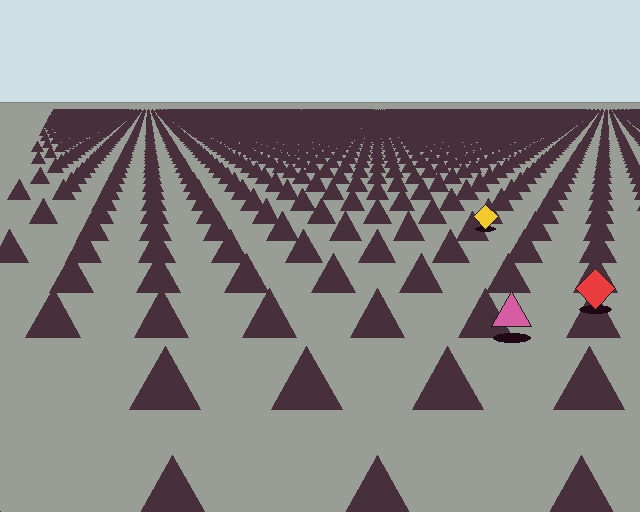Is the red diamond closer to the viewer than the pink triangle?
No. The pink triangle is closer — you can tell from the texture gradient: the ground texture is coarser near it.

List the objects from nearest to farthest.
From nearest to farthest: the pink triangle, the red diamond, the yellow diamond.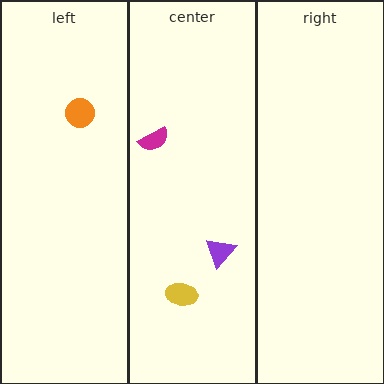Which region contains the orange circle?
The left region.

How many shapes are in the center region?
3.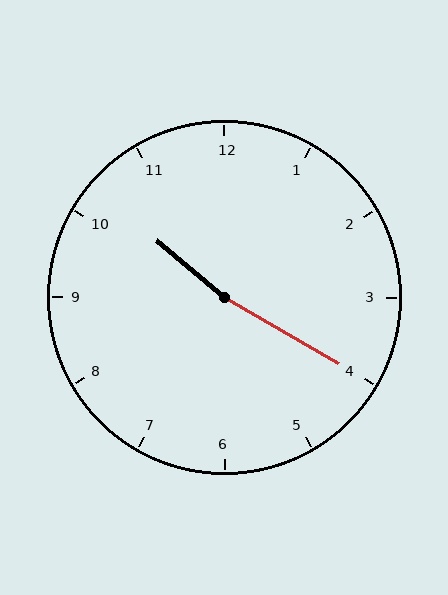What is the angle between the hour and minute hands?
Approximately 170 degrees.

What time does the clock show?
10:20.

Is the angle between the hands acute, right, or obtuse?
It is obtuse.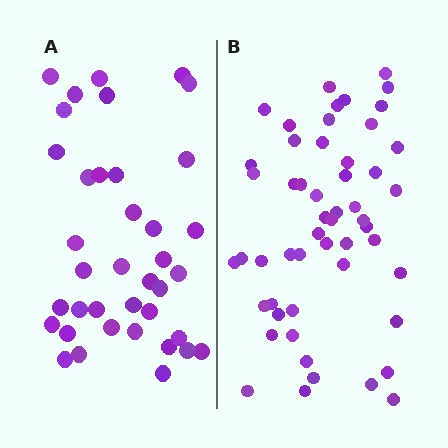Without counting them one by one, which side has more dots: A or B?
Region B (the right region) has more dots.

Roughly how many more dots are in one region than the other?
Region B has approximately 15 more dots than region A.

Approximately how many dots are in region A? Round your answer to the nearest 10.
About 40 dots. (The exact count is 38, which rounds to 40.)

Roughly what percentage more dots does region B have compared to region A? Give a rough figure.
About 40% more.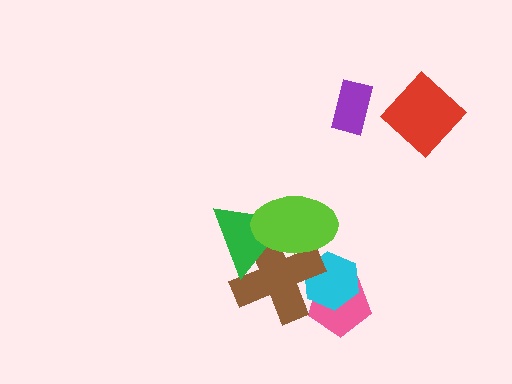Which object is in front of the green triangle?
The lime ellipse is in front of the green triangle.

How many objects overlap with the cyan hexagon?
2 objects overlap with the cyan hexagon.